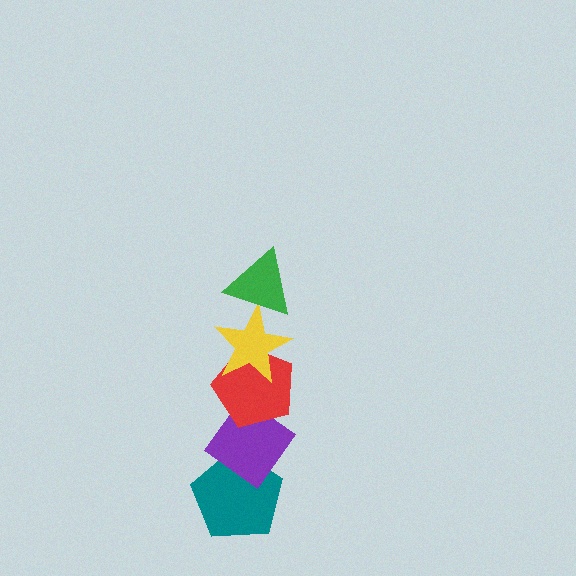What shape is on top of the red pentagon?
The yellow star is on top of the red pentagon.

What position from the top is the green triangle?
The green triangle is 1st from the top.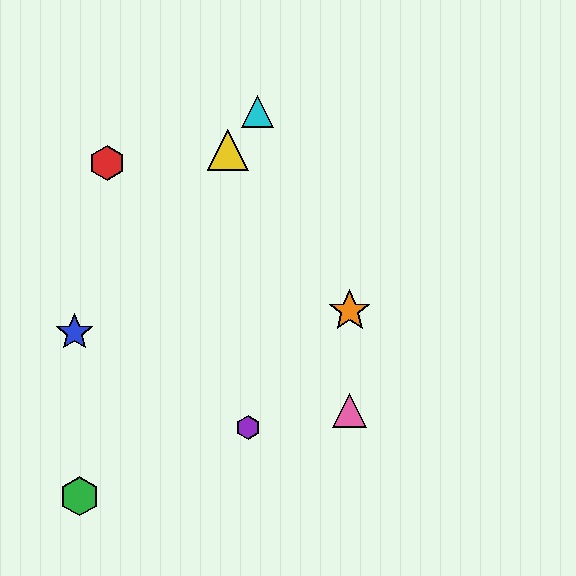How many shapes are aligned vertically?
2 shapes (the orange star, the pink triangle) are aligned vertically.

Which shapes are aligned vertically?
The orange star, the pink triangle are aligned vertically.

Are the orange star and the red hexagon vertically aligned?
No, the orange star is at x≈350 and the red hexagon is at x≈107.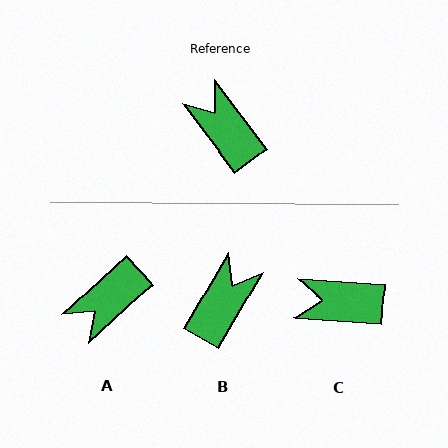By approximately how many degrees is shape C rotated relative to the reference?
Approximately 49 degrees counter-clockwise.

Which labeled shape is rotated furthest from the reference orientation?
A, about 96 degrees away.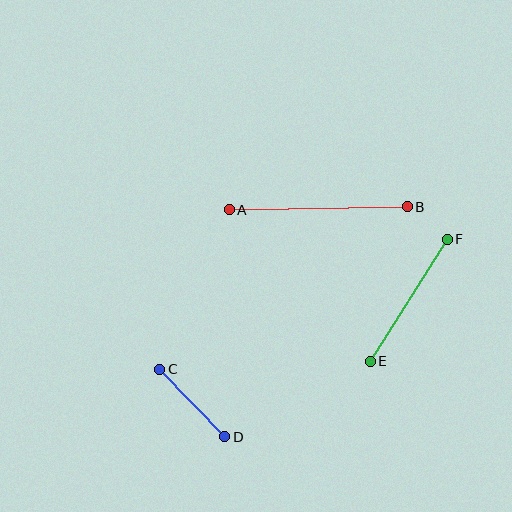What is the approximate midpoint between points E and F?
The midpoint is at approximately (409, 300) pixels.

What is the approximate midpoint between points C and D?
The midpoint is at approximately (193, 403) pixels.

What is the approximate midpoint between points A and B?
The midpoint is at approximately (318, 208) pixels.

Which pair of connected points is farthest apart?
Points A and B are farthest apart.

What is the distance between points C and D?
The distance is approximately 94 pixels.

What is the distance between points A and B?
The distance is approximately 178 pixels.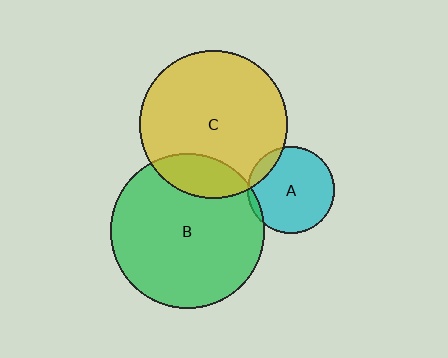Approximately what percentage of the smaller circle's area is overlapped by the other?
Approximately 15%.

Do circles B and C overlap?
Yes.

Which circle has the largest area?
Circle B (green).